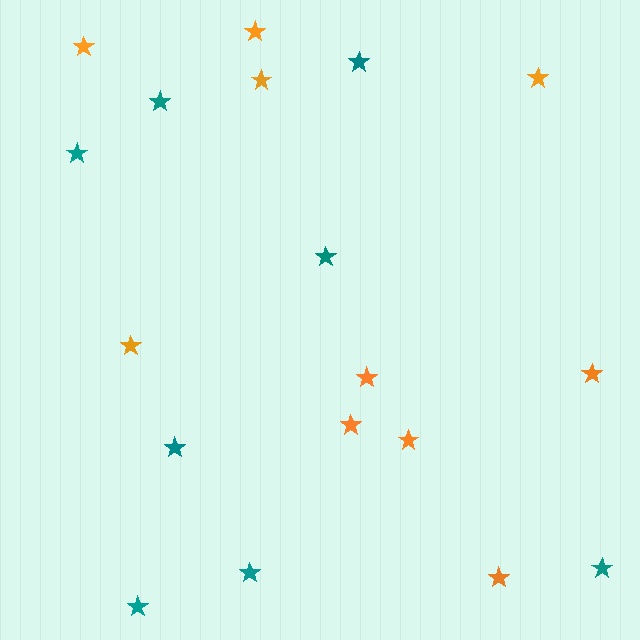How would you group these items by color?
There are 2 groups: one group of orange stars (10) and one group of teal stars (8).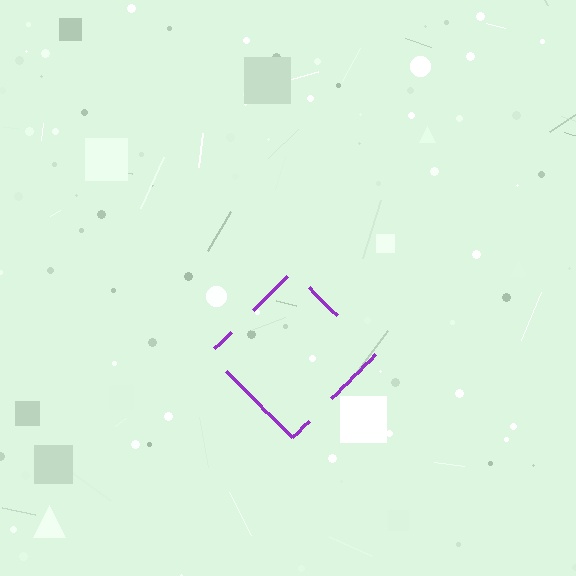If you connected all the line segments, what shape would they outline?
They would outline a diamond.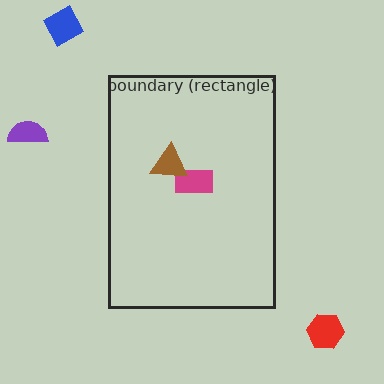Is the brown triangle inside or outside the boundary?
Inside.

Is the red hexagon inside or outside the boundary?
Outside.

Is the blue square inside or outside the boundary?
Outside.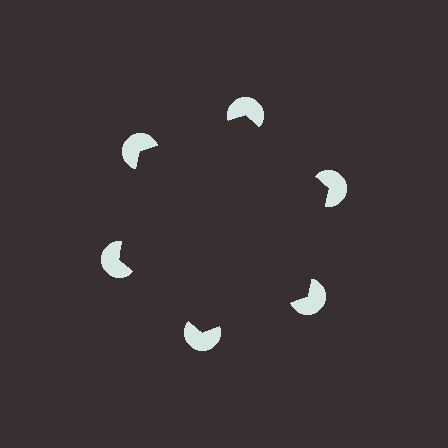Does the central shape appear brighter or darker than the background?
It typically appears slightly darker than the background, even though no actual brightness change is drawn.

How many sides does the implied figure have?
6 sides.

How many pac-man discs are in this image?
There are 6 — one at each vertex of the illusory hexagon.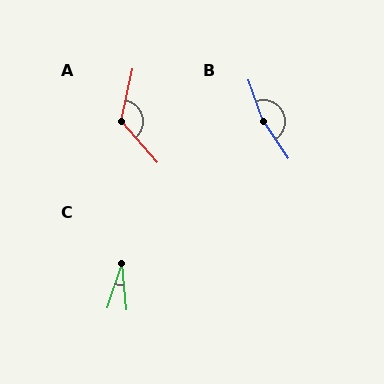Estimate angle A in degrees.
Approximately 126 degrees.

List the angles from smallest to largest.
C (24°), A (126°), B (166°).